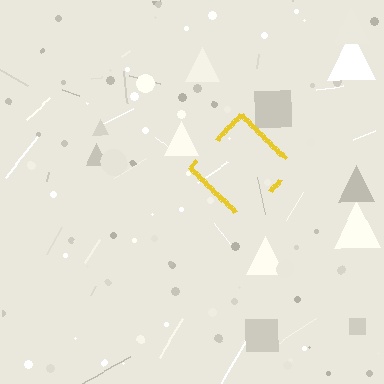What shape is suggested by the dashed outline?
The dashed outline suggests a diamond.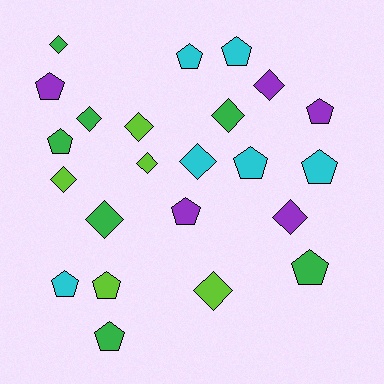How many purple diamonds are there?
There are 2 purple diamonds.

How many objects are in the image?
There are 23 objects.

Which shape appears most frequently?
Pentagon, with 12 objects.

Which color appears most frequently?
Green, with 7 objects.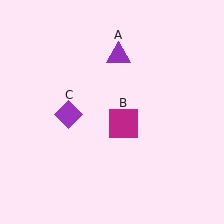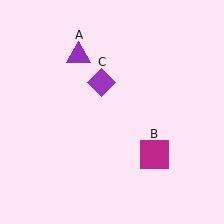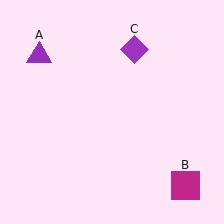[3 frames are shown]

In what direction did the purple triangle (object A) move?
The purple triangle (object A) moved left.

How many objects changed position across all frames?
3 objects changed position: purple triangle (object A), magenta square (object B), purple diamond (object C).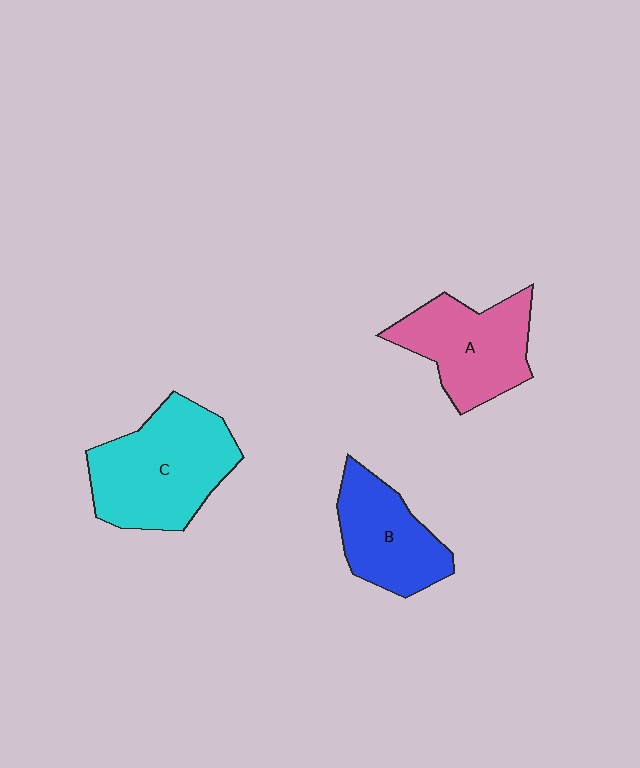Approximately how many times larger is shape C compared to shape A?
Approximately 1.3 times.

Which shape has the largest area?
Shape C (cyan).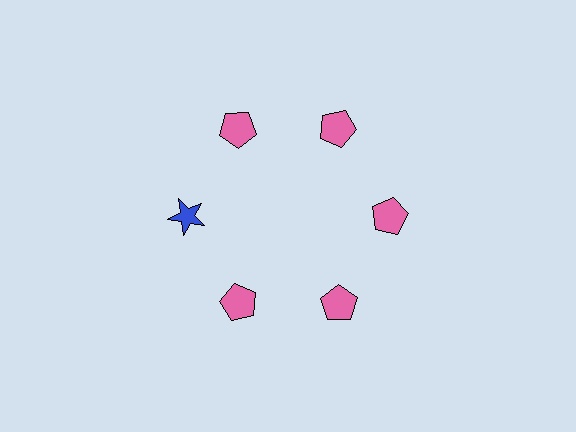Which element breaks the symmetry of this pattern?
The blue star at roughly the 9 o'clock position breaks the symmetry. All other shapes are pink pentagons.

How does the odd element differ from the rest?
It differs in both color (blue instead of pink) and shape (star instead of pentagon).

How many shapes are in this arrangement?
There are 6 shapes arranged in a ring pattern.